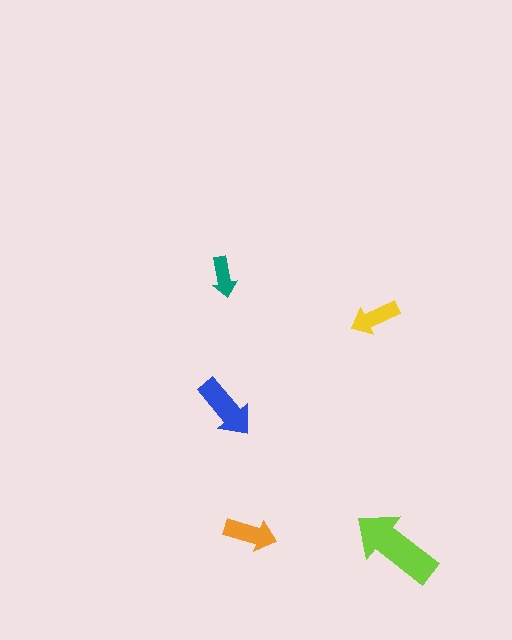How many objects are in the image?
There are 5 objects in the image.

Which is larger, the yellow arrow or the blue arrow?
The blue one.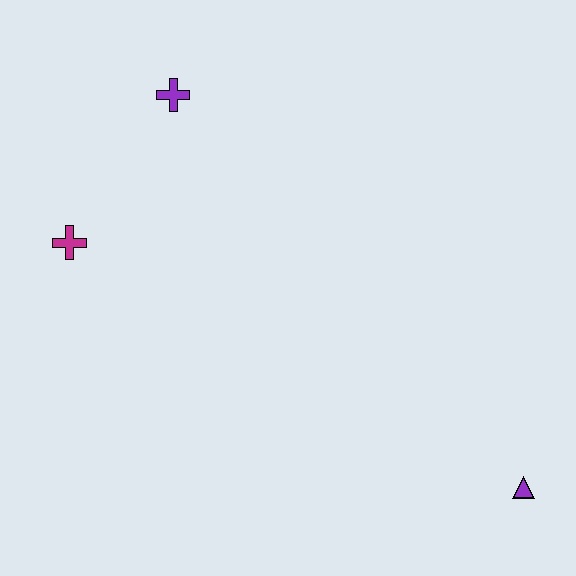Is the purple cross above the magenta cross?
Yes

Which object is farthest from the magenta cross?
The purple triangle is farthest from the magenta cross.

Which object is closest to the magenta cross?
The purple cross is closest to the magenta cross.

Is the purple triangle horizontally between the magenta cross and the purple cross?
No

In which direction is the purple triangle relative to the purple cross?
The purple triangle is below the purple cross.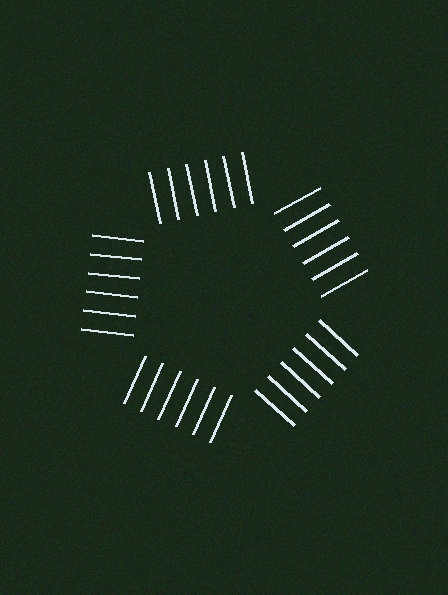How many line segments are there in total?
30 — 6 along each of the 5 edges.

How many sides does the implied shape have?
5 sides — the line-ends trace a pentagon.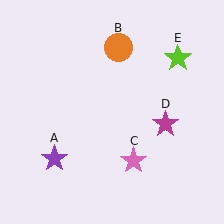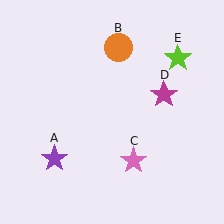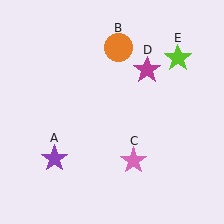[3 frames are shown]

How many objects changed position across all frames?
1 object changed position: magenta star (object D).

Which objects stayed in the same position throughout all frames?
Purple star (object A) and orange circle (object B) and pink star (object C) and lime star (object E) remained stationary.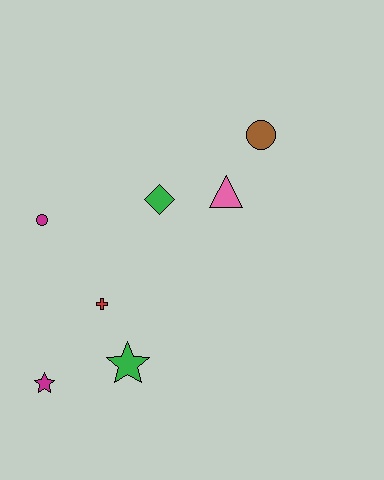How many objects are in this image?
There are 7 objects.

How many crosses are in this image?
There is 1 cross.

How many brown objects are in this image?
There is 1 brown object.